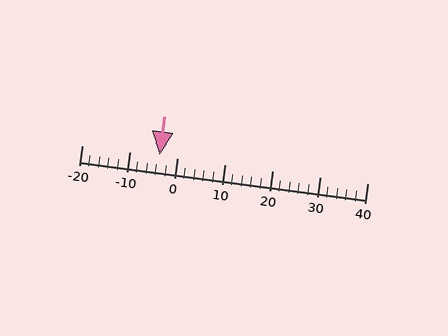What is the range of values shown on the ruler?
The ruler shows values from -20 to 40.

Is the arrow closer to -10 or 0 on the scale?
The arrow is closer to 0.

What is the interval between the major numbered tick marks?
The major tick marks are spaced 10 units apart.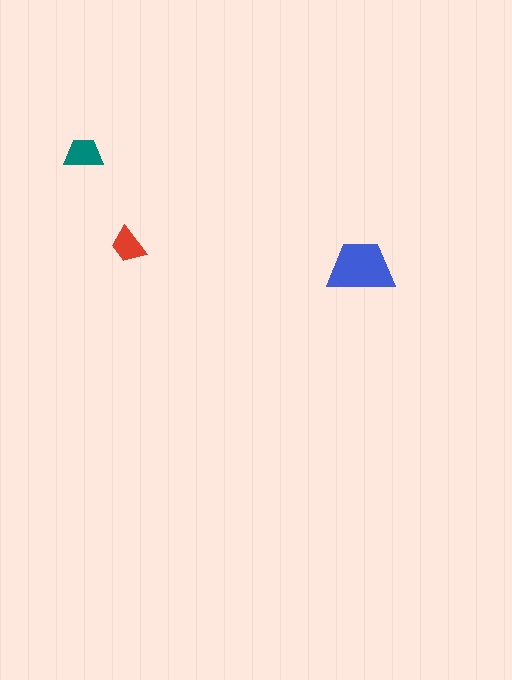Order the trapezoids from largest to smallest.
the blue one, the teal one, the red one.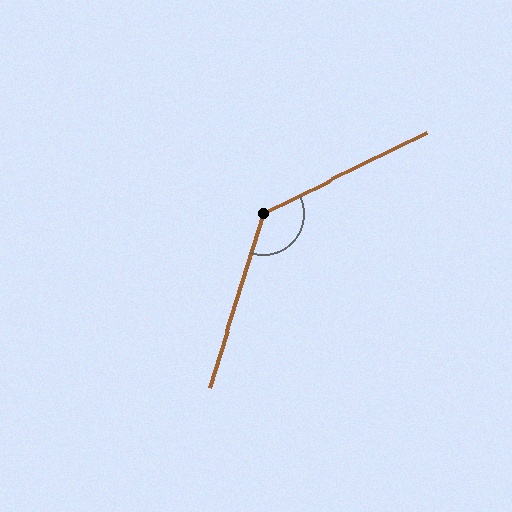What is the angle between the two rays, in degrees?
Approximately 134 degrees.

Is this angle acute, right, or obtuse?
It is obtuse.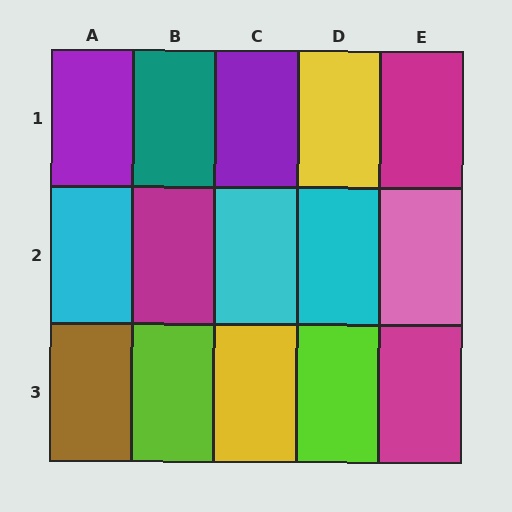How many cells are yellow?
2 cells are yellow.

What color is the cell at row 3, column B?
Lime.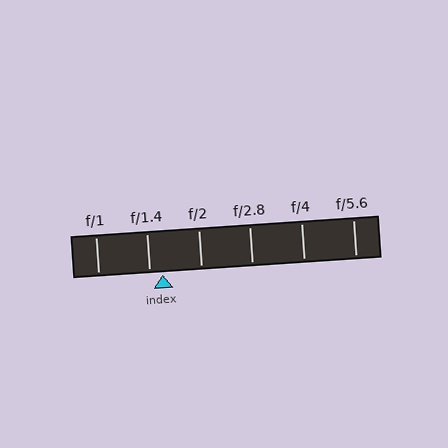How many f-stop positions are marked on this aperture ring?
There are 6 f-stop positions marked.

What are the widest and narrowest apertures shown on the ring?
The widest aperture shown is f/1 and the narrowest is f/5.6.